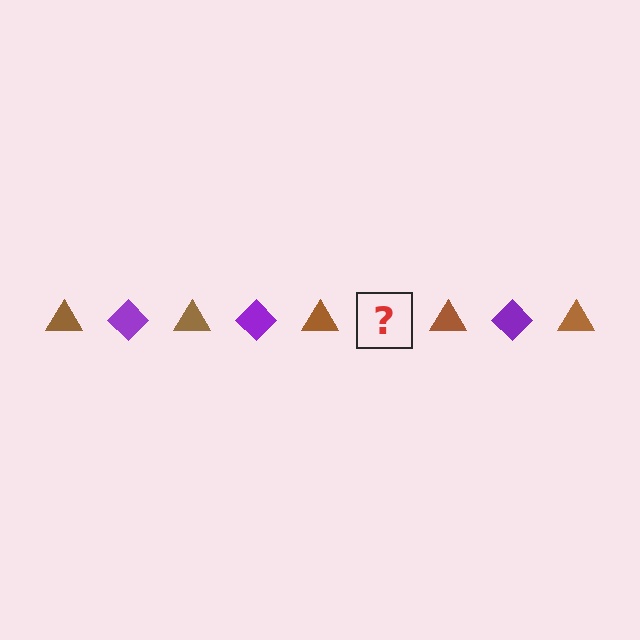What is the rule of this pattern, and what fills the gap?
The rule is that the pattern alternates between brown triangle and purple diamond. The gap should be filled with a purple diamond.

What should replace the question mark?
The question mark should be replaced with a purple diamond.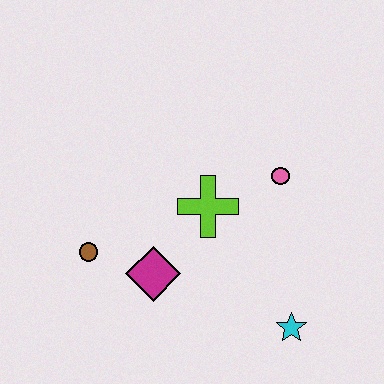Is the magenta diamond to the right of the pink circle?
No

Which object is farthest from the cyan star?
The brown circle is farthest from the cyan star.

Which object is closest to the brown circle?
The magenta diamond is closest to the brown circle.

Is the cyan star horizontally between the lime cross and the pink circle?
No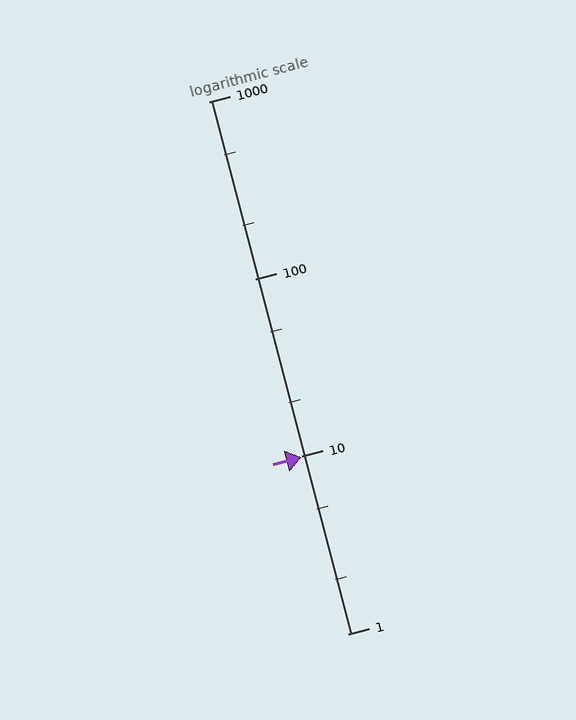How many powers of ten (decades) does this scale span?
The scale spans 3 decades, from 1 to 1000.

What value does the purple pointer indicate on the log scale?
The pointer indicates approximately 9.9.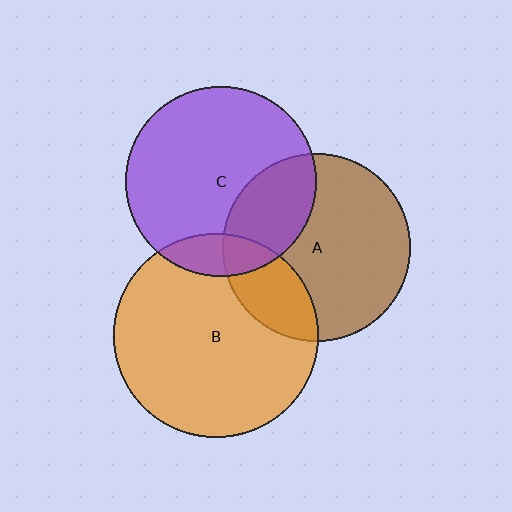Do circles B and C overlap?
Yes.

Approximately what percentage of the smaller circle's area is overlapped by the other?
Approximately 15%.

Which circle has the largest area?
Circle B (orange).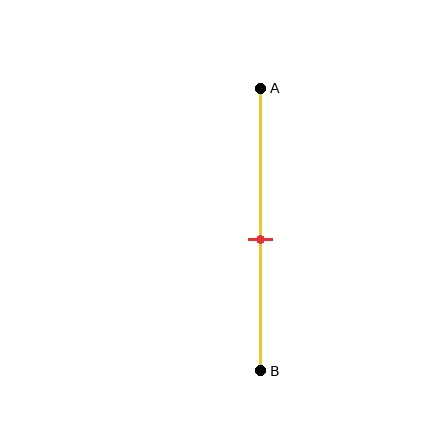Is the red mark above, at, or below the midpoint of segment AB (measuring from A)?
The red mark is below the midpoint of segment AB.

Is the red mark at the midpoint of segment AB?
No, the mark is at about 55% from A, not at the 50% midpoint.